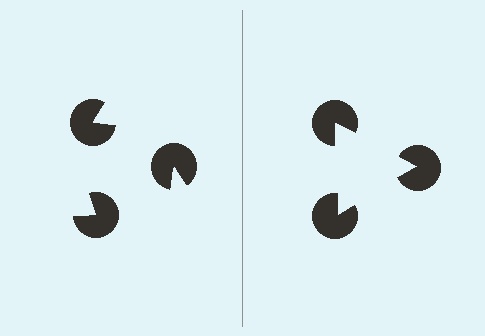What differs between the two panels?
The pac-man discs are positioned identically on both sides; only the wedge orientations differ. On the right they align to a triangle; on the left they are misaligned.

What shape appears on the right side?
An illusory triangle.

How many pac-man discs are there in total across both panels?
6 — 3 on each side.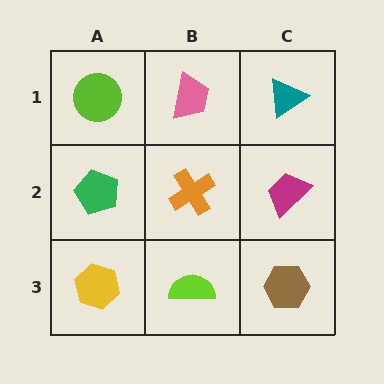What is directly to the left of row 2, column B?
A green pentagon.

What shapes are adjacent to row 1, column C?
A magenta trapezoid (row 2, column C), a pink trapezoid (row 1, column B).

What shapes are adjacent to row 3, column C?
A magenta trapezoid (row 2, column C), a lime semicircle (row 3, column B).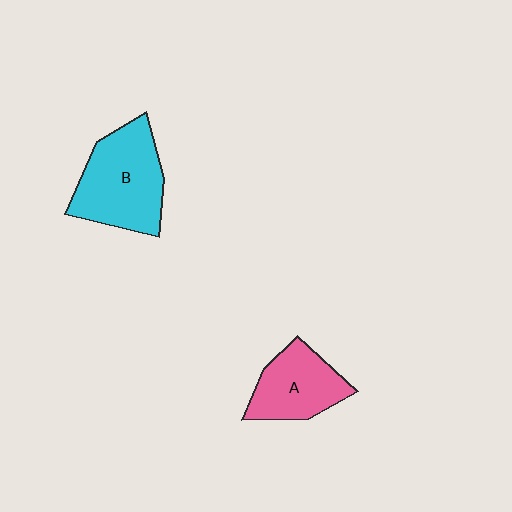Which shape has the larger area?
Shape B (cyan).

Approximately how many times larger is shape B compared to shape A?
Approximately 1.4 times.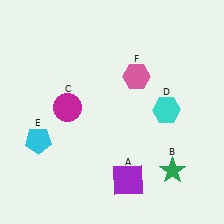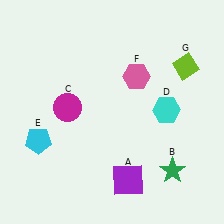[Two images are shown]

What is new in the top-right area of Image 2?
A lime diamond (G) was added in the top-right area of Image 2.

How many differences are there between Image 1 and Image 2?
There is 1 difference between the two images.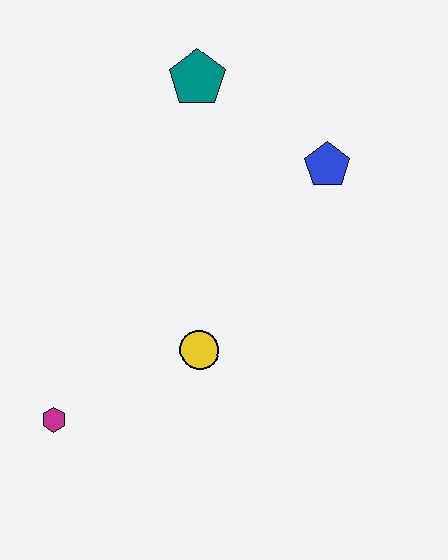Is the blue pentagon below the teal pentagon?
Yes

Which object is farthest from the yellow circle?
The teal pentagon is farthest from the yellow circle.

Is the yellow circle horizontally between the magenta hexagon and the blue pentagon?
Yes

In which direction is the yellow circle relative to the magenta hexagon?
The yellow circle is to the right of the magenta hexagon.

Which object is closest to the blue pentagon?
The teal pentagon is closest to the blue pentagon.